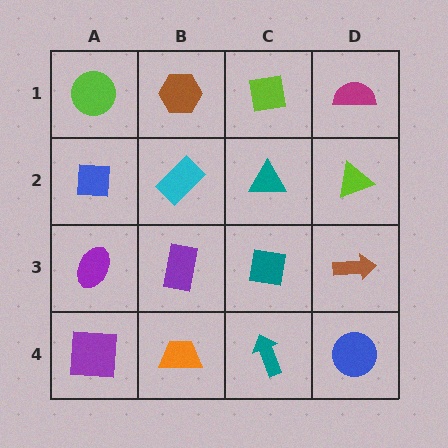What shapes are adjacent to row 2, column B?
A brown hexagon (row 1, column B), a purple rectangle (row 3, column B), a blue square (row 2, column A), a teal triangle (row 2, column C).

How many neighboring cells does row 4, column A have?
2.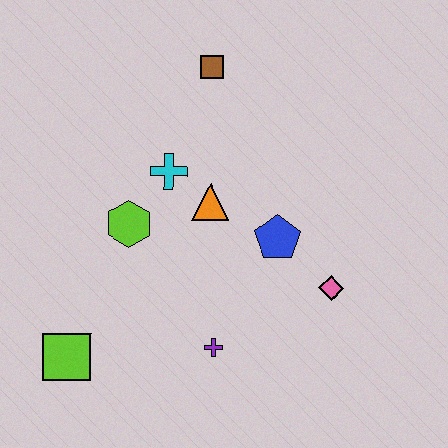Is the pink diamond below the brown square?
Yes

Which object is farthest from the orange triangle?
The lime square is farthest from the orange triangle.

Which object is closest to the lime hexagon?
The cyan cross is closest to the lime hexagon.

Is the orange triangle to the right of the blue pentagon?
No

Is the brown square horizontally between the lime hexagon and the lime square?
No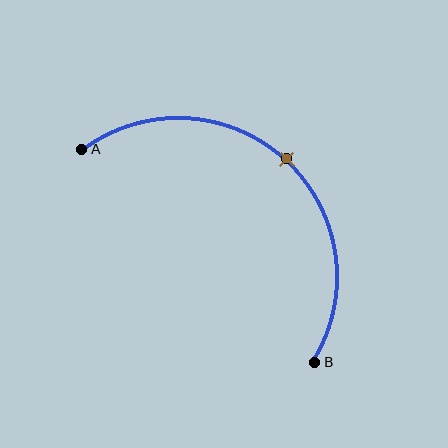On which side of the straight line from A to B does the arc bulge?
The arc bulges above and to the right of the straight line connecting A and B.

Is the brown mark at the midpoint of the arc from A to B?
Yes. The brown mark lies on the arc at equal arc-length from both A and B — it is the arc midpoint.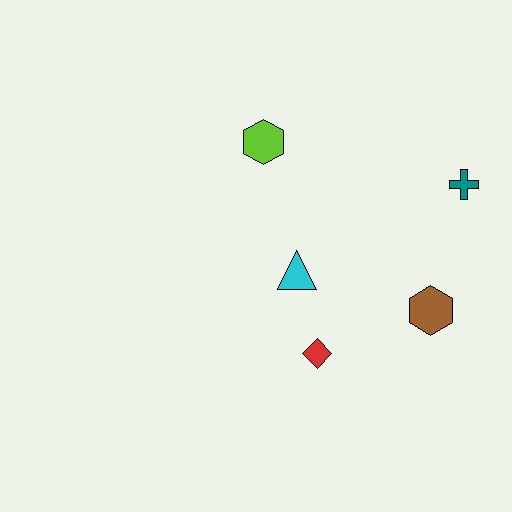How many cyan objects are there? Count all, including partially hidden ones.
There is 1 cyan object.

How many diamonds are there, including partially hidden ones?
There is 1 diamond.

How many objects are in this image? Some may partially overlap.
There are 5 objects.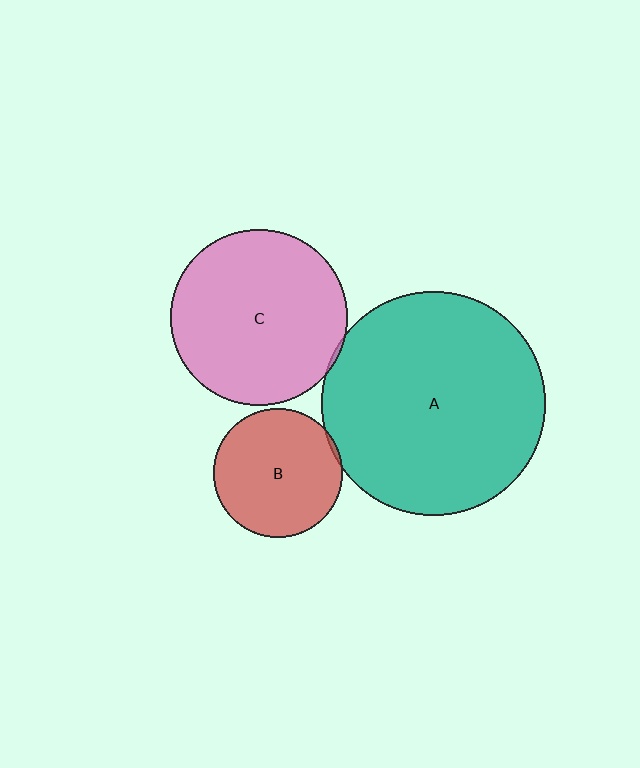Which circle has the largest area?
Circle A (teal).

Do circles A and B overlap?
Yes.